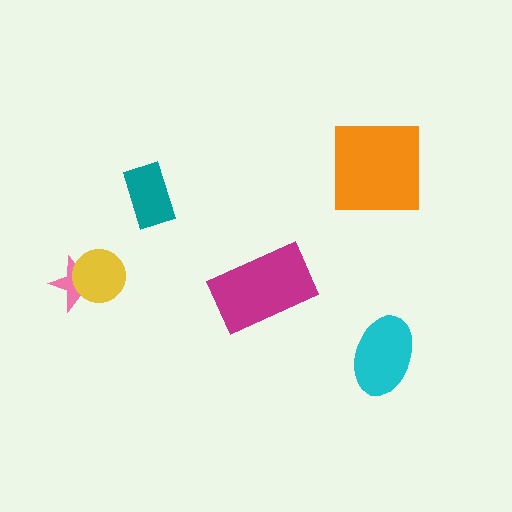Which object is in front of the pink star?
The yellow circle is in front of the pink star.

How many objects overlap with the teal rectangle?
0 objects overlap with the teal rectangle.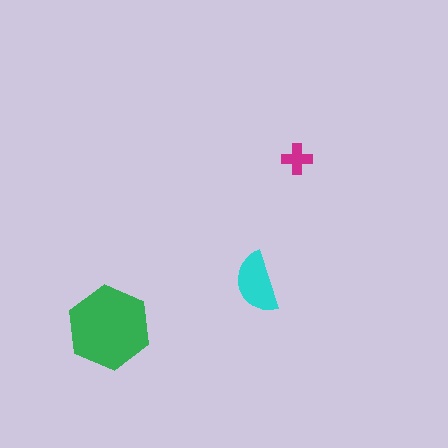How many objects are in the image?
There are 3 objects in the image.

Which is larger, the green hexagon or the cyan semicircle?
The green hexagon.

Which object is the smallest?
The magenta cross.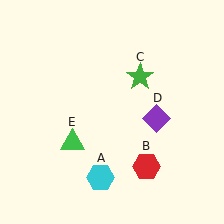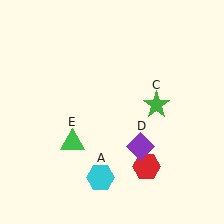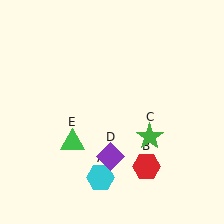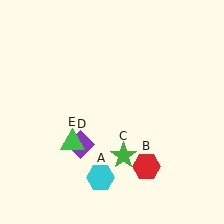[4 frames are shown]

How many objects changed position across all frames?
2 objects changed position: green star (object C), purple diamond (object D).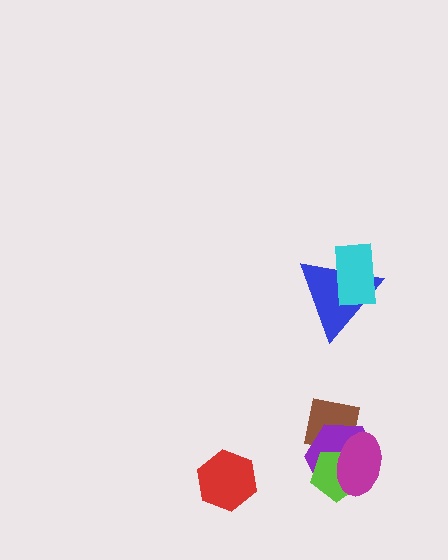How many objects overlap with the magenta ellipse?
3 objects overlap with the magenta ellipse.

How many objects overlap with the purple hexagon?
3 objects overlap with the purple hexagon.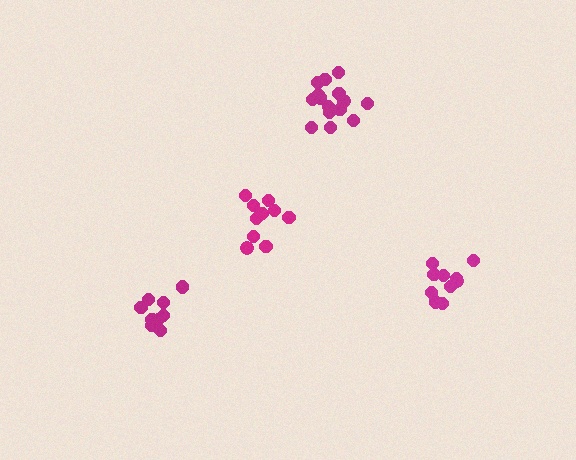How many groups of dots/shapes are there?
There are 4 groups.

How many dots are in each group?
Group 1: 10 dots, Group 2: 9 dots, Group 3: 10 dots, Group 4: 15 dots (44 total).